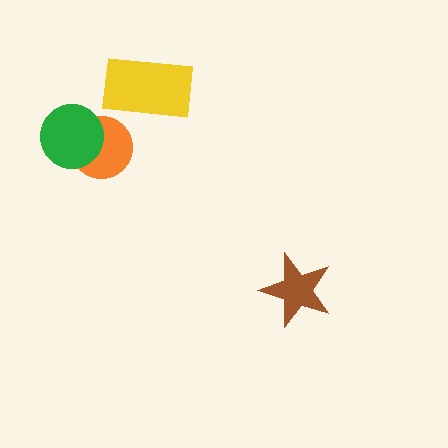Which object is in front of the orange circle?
The green circle is in front of the orange circle.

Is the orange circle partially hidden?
Yes, it is partially covered by another shape.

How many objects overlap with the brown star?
0 objects overlap with the brown star.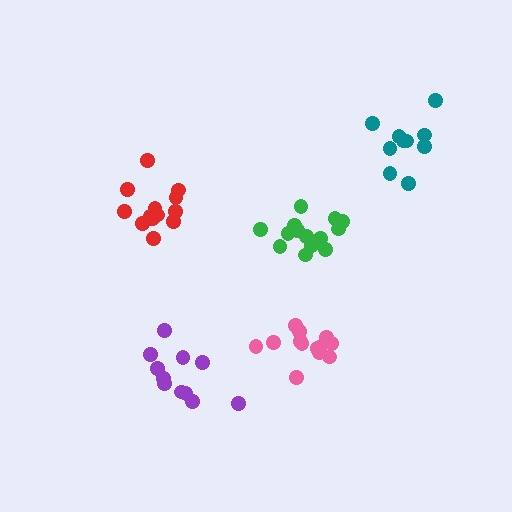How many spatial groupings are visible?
There are 5 spatial groupings.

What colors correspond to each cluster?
The clusters are colored: pink, red, green, purple, teal.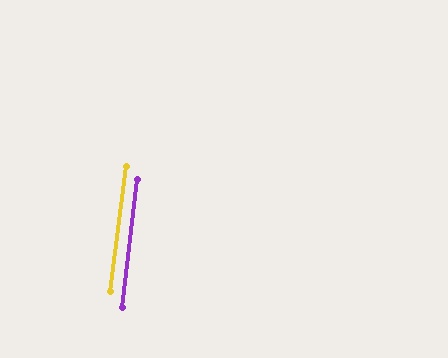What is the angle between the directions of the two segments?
Approximately 1 degree.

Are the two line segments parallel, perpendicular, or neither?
Parallel — their directions differ by only 0.9°.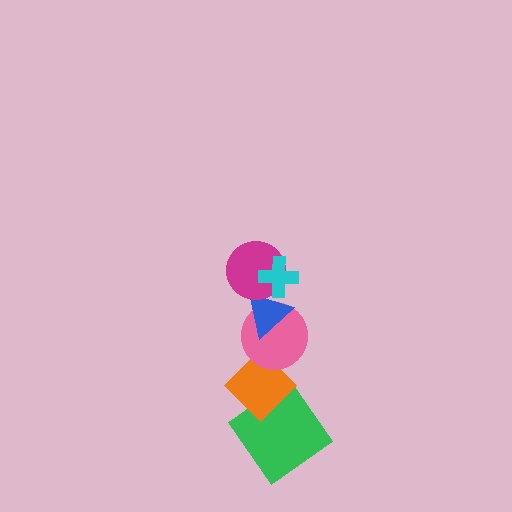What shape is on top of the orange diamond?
The pink circle is on top of the orange diamond.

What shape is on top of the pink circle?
The blue triangle is on top of the pink circle.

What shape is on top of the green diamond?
The orange diamond is on top of the green diamond.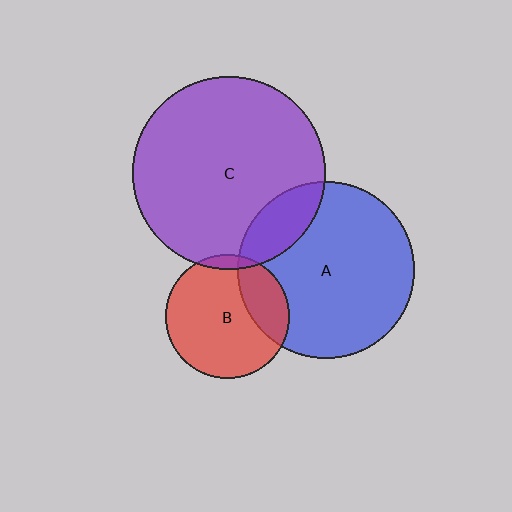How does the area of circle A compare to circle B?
Approximately 2.1 times.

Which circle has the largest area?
Circle C (purple).